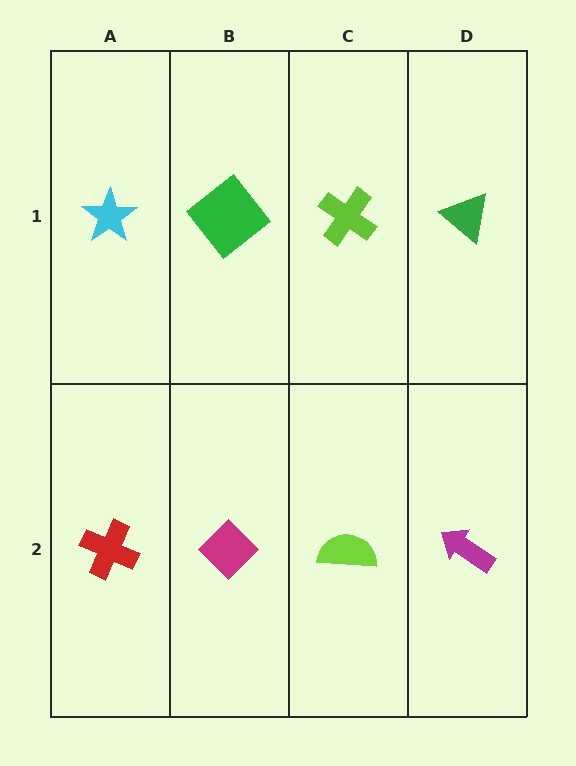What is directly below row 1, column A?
A red cross.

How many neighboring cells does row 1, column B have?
3.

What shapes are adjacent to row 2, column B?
A green diamond (row 1, column B), a red cross (row 2, column A), a lime semicircle (row 2, column C).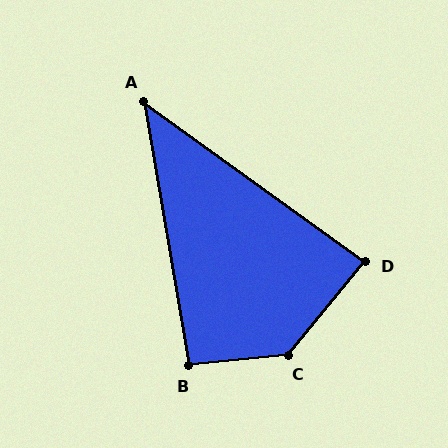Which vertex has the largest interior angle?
C, at approximately 135 degrees.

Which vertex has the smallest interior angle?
A, at approximately 45 degrees.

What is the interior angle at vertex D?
Approximately 86 degrees (approximately right).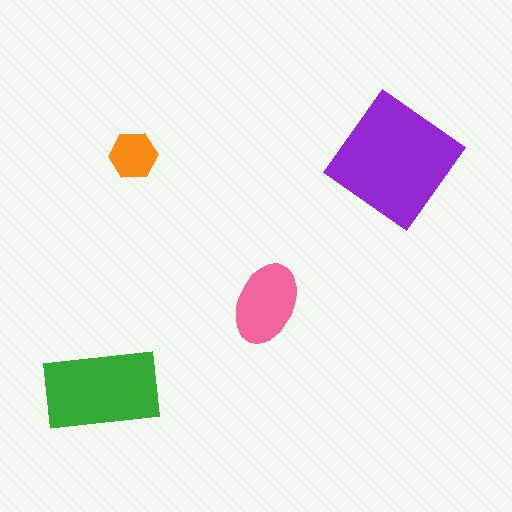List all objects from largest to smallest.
The purple diamond, the green rectangle, the pink ellipse, the orange hexagon.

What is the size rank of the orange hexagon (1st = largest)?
4th.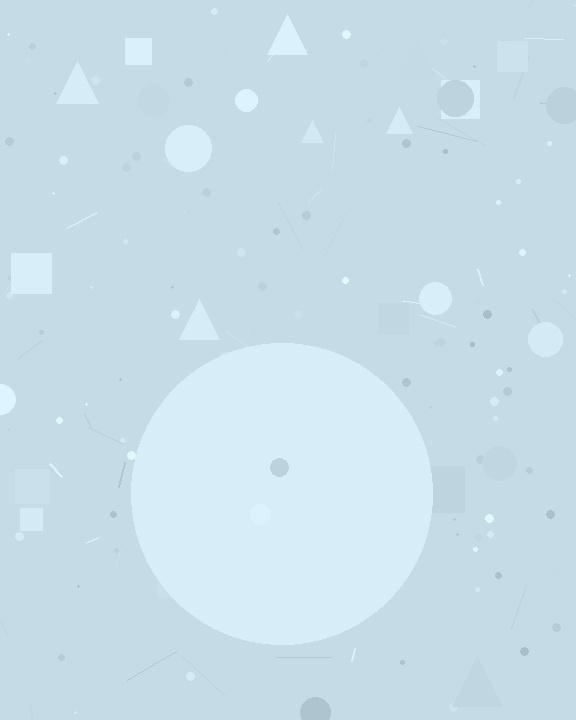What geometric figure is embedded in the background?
A circle is embedded in the background.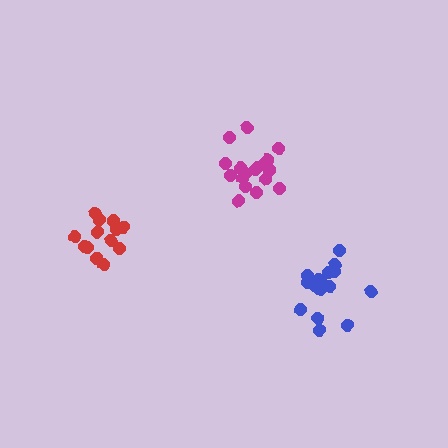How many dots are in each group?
Group 1: 19 dots, Group 2: 14 dots, Group 3: 18 dots (51 total).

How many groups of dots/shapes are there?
There are 3 groups.